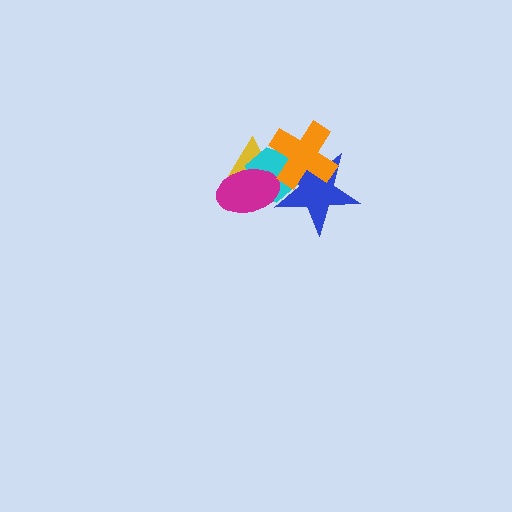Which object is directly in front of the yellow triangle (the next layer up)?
The cyan hexagon is directly in front of the yellow triangle.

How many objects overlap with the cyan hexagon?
4 objects overlap with the cyan hexagon.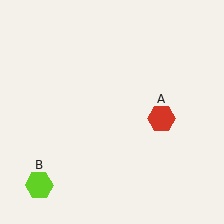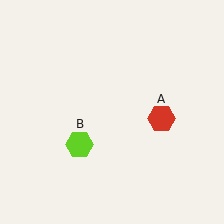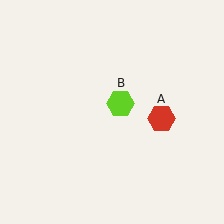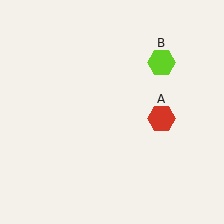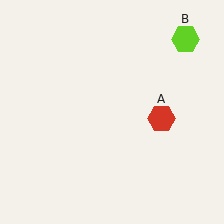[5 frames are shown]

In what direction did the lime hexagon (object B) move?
The lime hexagon (object B) moved up and to the right.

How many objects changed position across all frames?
1 object changed position: lime hexagon (object B).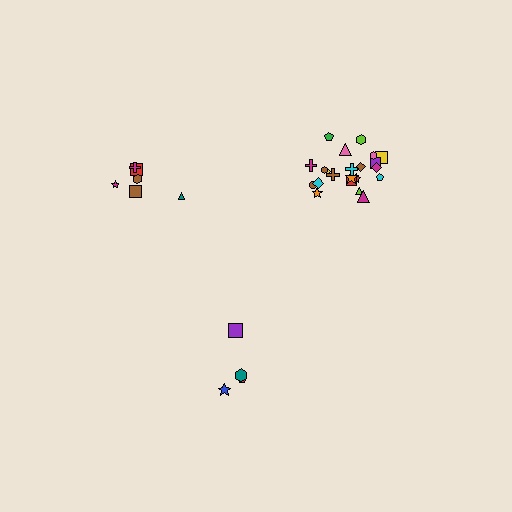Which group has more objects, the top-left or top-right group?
The top-right group.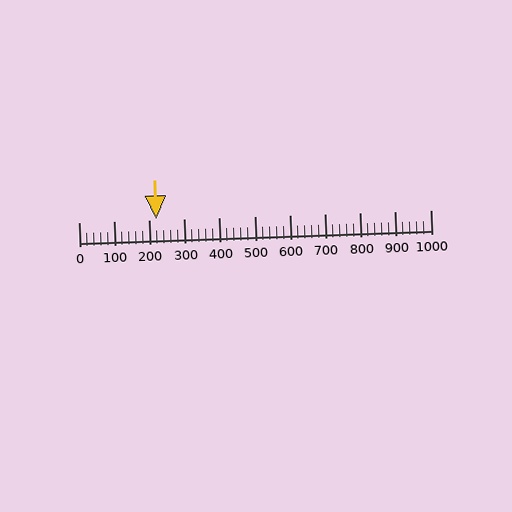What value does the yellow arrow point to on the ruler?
The yellow arrow points to approximately 220.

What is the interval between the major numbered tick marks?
The major tick marks are spaced 100 units apart.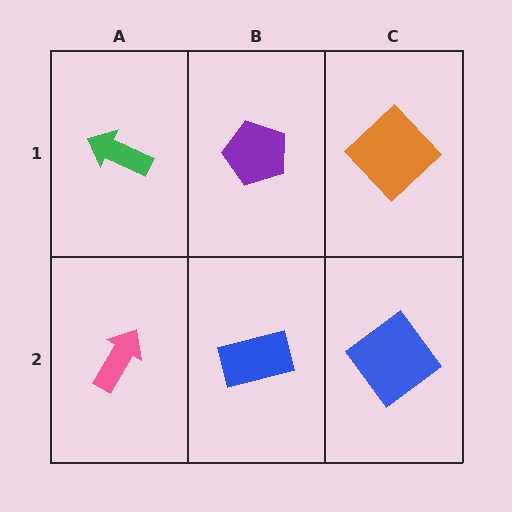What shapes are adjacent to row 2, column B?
A purple pentagon (row 1, column B), a pink arrow (row 2, column A), a blue diamond (row 2, column C).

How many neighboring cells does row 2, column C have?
2.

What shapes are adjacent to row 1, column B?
A blue rectangle (row 2, column B), a green arrow (row 1, column A), an orange diamond (row 1, column C).